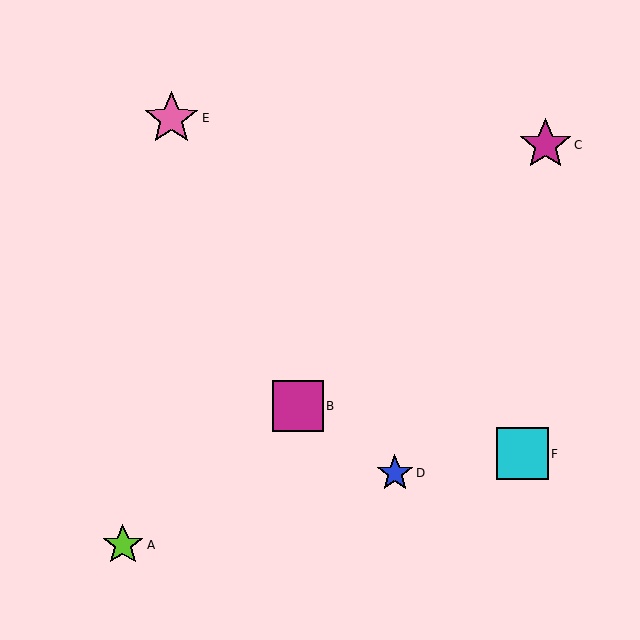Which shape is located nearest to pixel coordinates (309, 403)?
The magenta square (labeled B) at (298, 406) is nearest to that location.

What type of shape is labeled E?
Shape E is a pink star.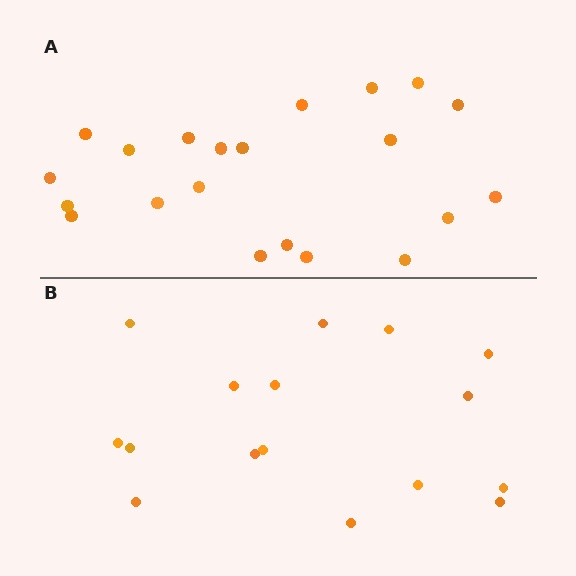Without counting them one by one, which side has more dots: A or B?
Region A (the top region) has more dots.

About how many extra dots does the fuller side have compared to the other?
Region A has about 5 more dots than region B.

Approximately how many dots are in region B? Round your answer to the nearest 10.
About 20 dots. (The exact count is 16, which rounds to 20.)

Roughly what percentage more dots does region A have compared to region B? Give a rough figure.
About 30% more.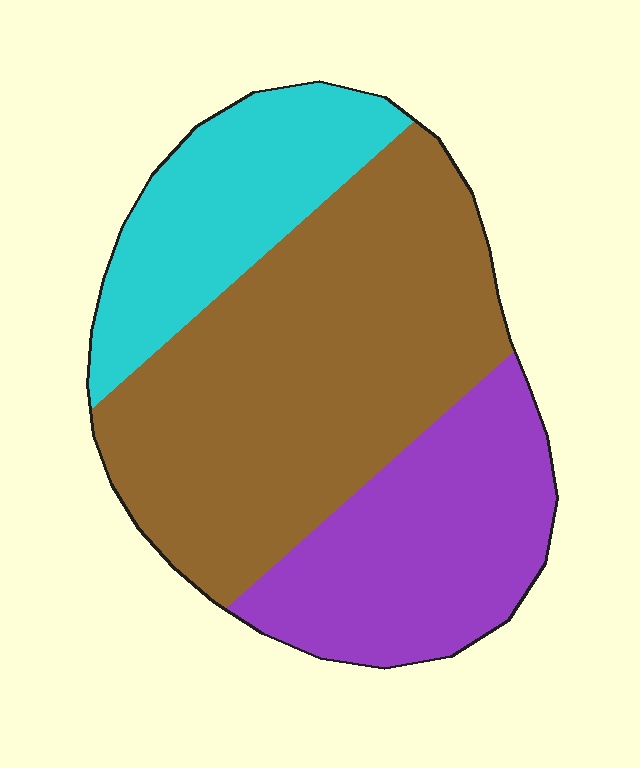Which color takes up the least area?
Cyan, at roughly 20%.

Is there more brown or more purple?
Brown.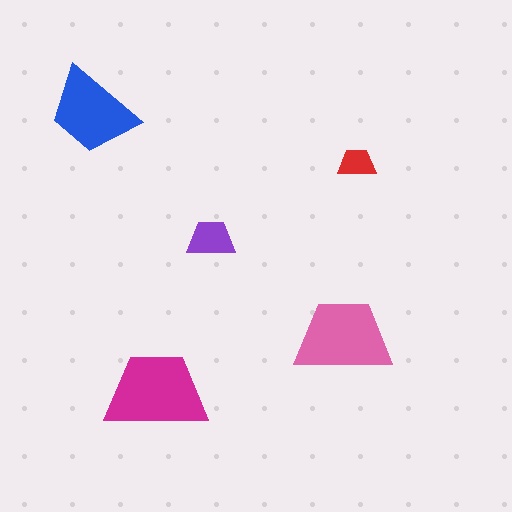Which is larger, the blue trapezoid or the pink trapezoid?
The pink one.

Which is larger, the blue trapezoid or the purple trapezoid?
The blue one.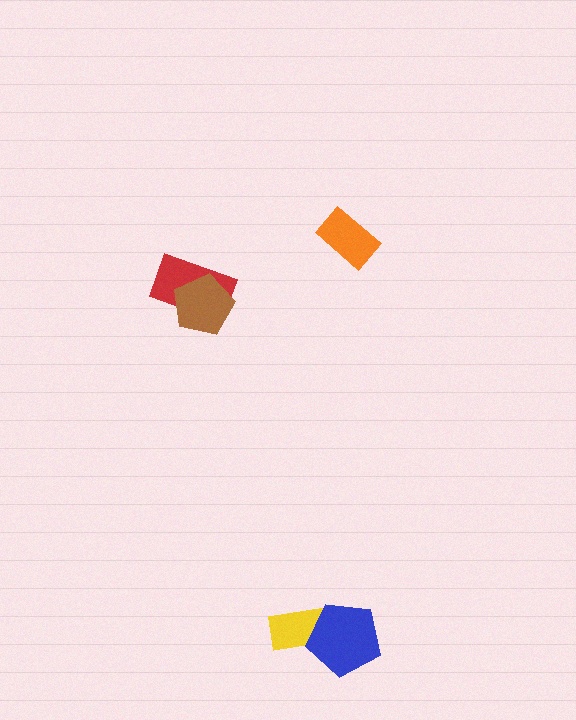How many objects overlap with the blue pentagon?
1 object overlaps with the blue pentagon.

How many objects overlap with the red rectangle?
1 object overlaps with the red rectangle.